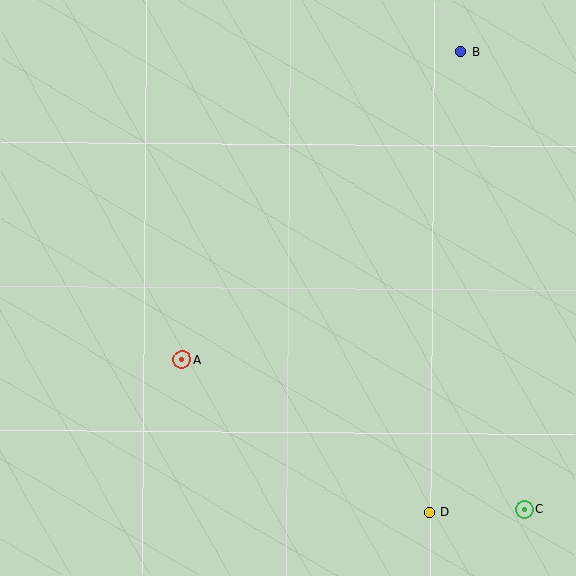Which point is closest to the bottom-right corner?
Point C is closest to the bottom-right corner.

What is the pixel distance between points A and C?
The distance between A and C is 373 pixels.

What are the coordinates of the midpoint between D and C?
The midpoint between D and C is at (477, 511).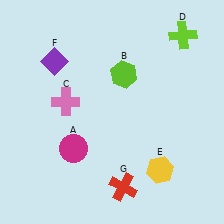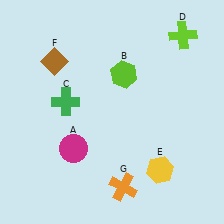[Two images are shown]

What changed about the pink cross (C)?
In Image 1, C is pink. In Image 2, it changed to green.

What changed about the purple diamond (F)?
In Image 1, F is purple. In Image 2, it changed to brown.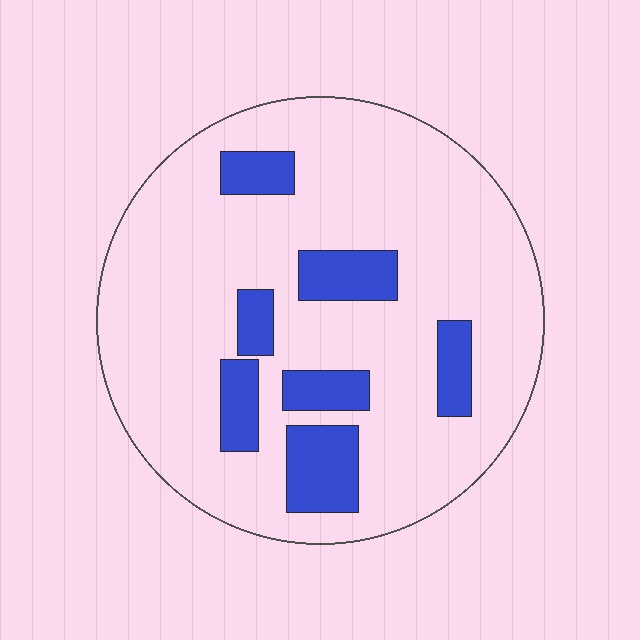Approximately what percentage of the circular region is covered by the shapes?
Approximately 20%.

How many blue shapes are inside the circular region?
7.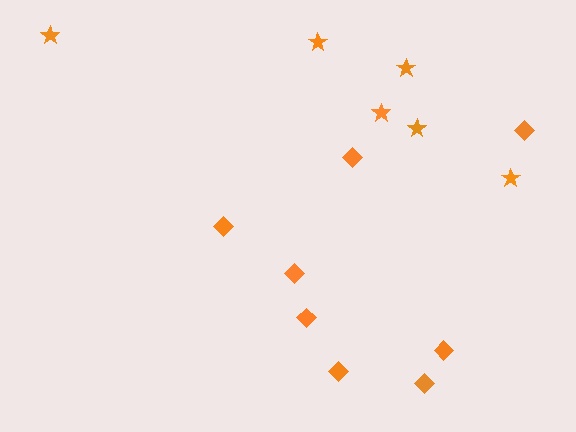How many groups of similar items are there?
There are 2 groups: one group of stars (6) and one group of diamonds (8).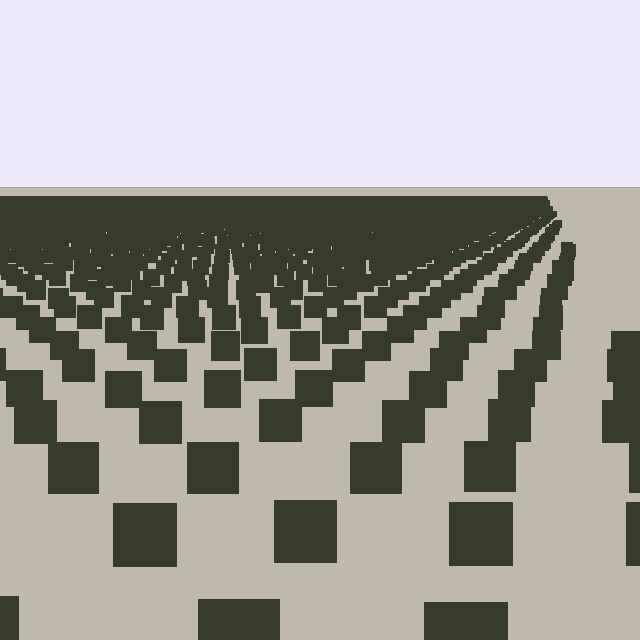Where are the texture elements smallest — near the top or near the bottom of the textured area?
Near the top.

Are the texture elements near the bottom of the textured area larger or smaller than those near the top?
Larger. Near the bottom, elements are closer to the viewer and appear at a bigger on-screen size.